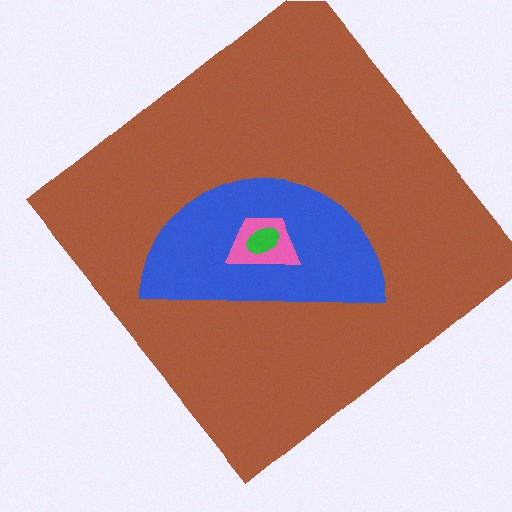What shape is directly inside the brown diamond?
The blue semicircle.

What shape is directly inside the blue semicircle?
The pink trapezoid.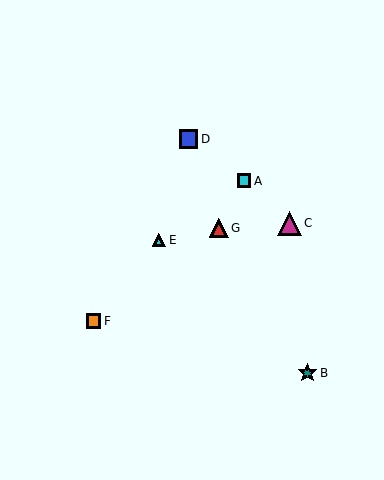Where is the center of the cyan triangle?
The center of the cyan triangle is at (159, 240).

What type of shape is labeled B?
Shape B is a teal star.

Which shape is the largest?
The magenta triangle (labeled C) is the largest.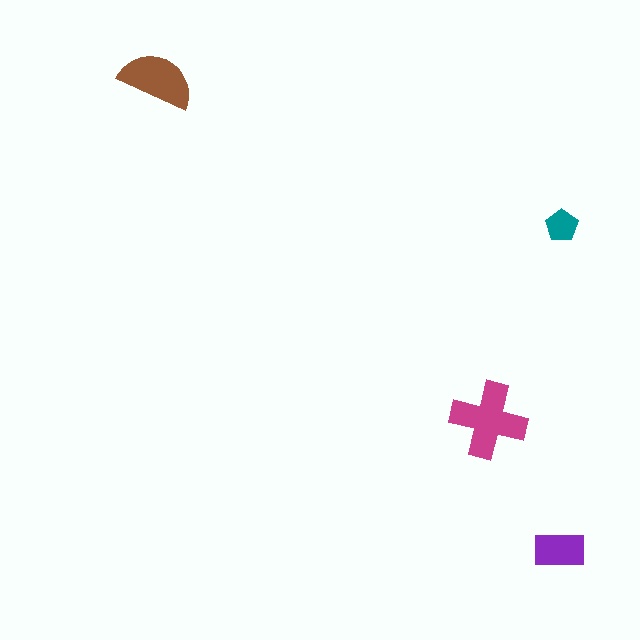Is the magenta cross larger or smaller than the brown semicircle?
Larger.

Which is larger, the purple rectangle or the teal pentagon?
The purple rectangle.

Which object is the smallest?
The teal pentagon.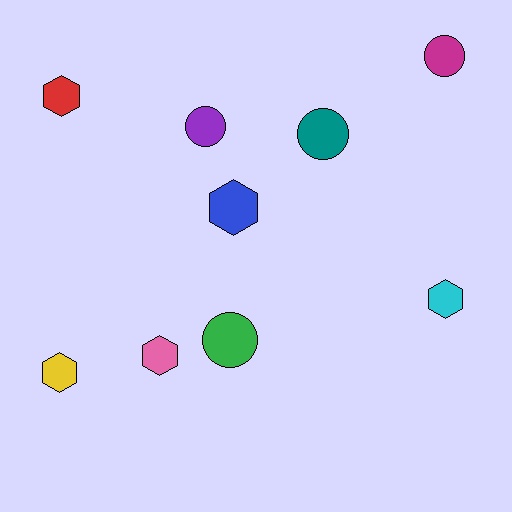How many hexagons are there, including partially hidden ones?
There are 5 hexagons.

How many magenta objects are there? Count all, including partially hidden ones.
There is 1 magenta object.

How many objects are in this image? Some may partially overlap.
There are 9 objects.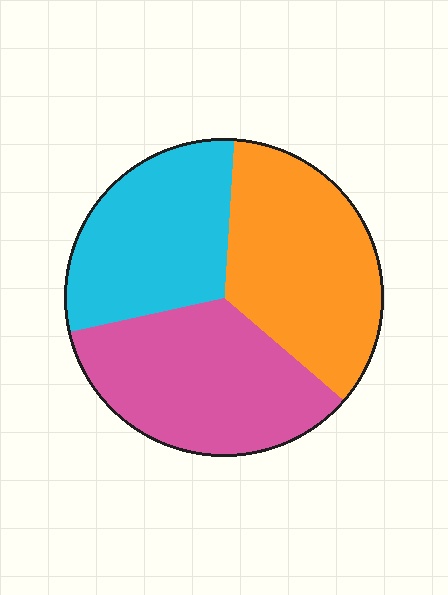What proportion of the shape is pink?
Pink covers about 35% of the shape.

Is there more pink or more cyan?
Pink.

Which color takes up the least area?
Cyan, at roughly 30%.